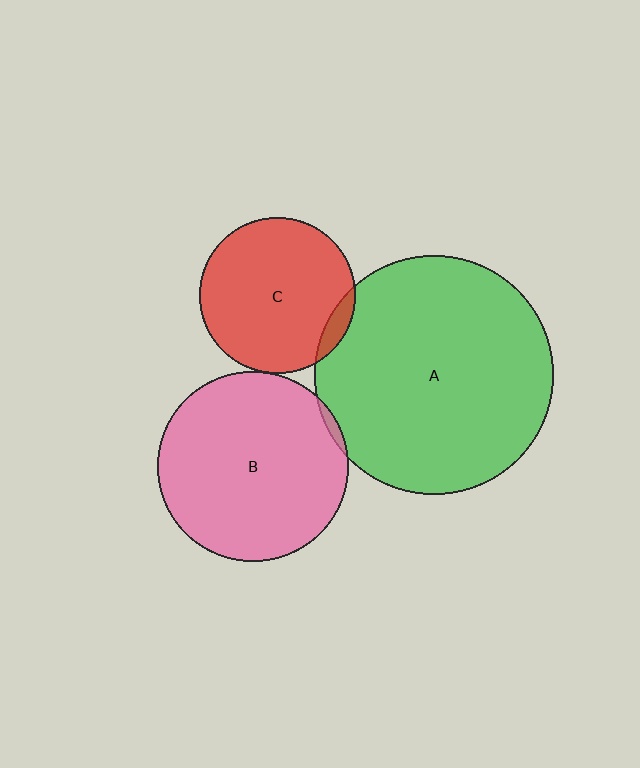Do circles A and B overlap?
Yes.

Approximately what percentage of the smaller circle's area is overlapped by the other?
Approximately 5%.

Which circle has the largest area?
Circle A (green).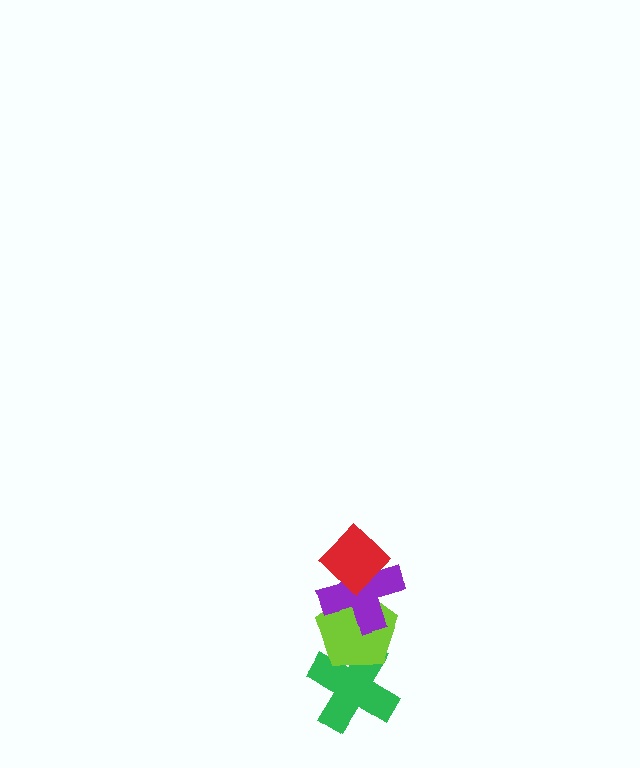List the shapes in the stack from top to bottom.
From top to bottom: the red diamond, the purple cross, the lime pentagon, the green cross.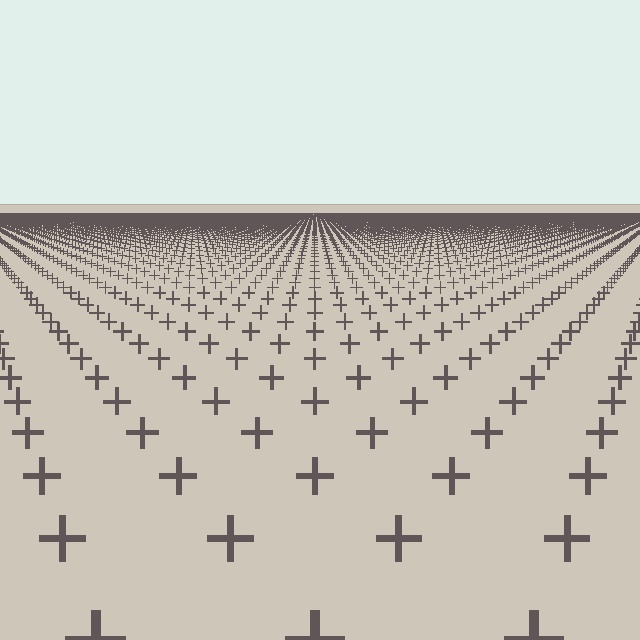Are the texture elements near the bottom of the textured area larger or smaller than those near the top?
Larger. Near the bottom, elements are closer to the viewer and appear at a bigger on-screen size.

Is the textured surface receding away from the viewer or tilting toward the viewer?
The surface is receding away from the viewer. Texture elements get smaller and denser toward the top.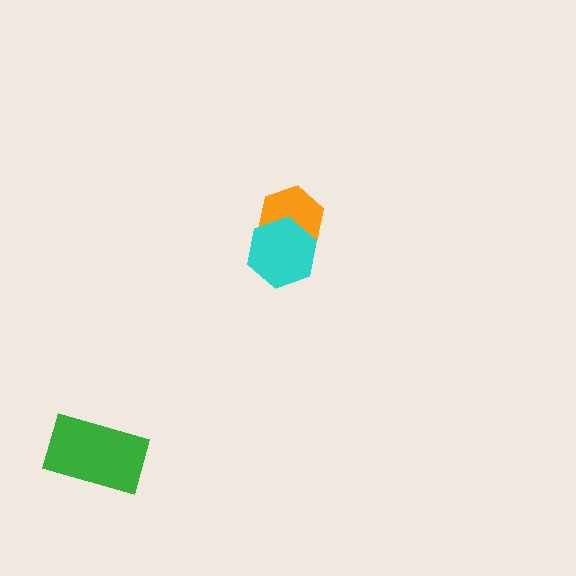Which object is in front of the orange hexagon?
The cyan hexagon is in front of the orange hexagon.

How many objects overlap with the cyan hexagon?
1 object overlaps with the cyan hexagon.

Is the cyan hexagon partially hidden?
No, no other shape covers it.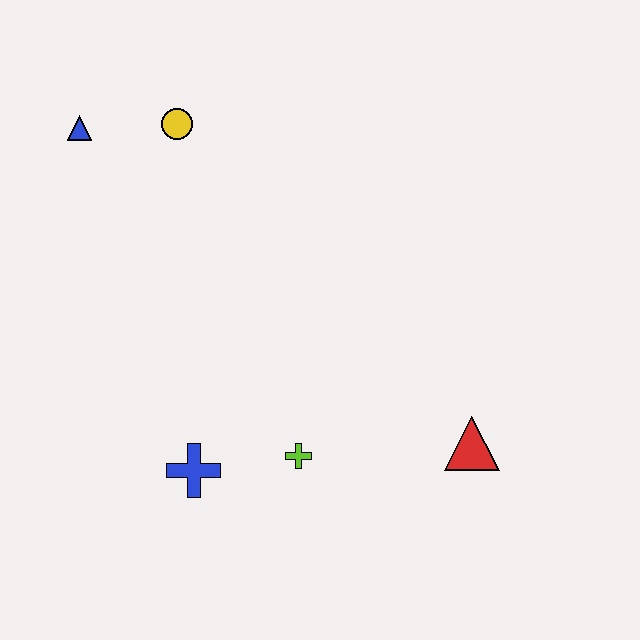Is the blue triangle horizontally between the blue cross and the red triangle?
No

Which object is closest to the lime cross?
The blue cross is closest to the lime cross.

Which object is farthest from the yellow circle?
The red triangle is farthest from the yellow circle.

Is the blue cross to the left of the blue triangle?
No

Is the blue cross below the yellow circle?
Yes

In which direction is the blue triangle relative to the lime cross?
The blue triangle is above the lime cross.